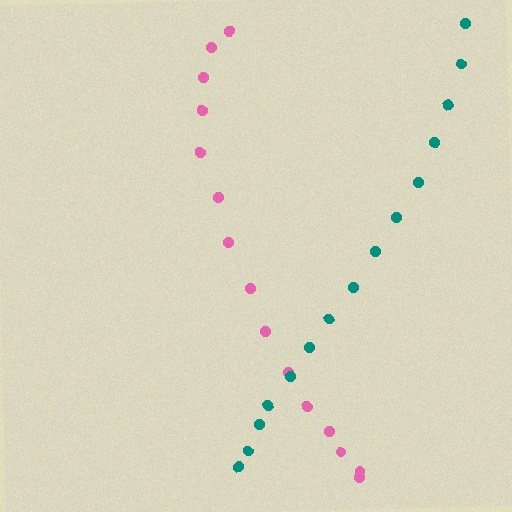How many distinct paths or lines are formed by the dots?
There are 2 distinct paths.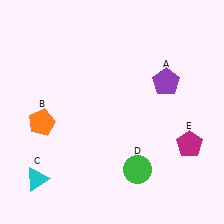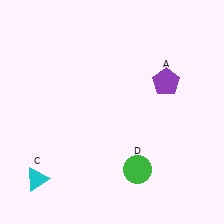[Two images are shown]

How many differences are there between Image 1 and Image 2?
There are 2 differences between the two images.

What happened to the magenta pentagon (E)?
The magenta pentagon (E) was removed in Image 2. It was in the bottom-right area of Image 1.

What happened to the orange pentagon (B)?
The orange pentagon (B) was removed in Image 2. It was in the bottom-left area of Image 1.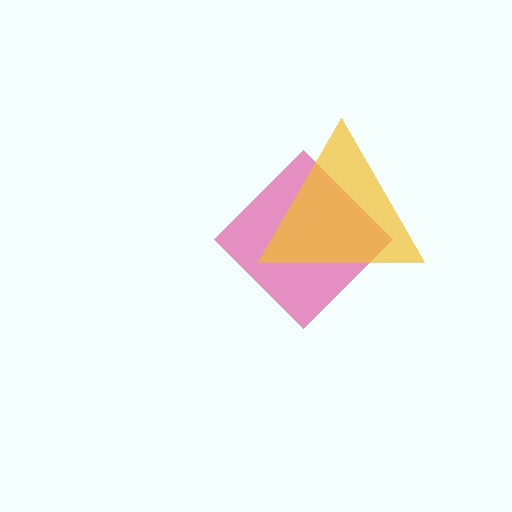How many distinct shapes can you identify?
There are 2 distinct shapes: a pink diamond, a yellow triangle.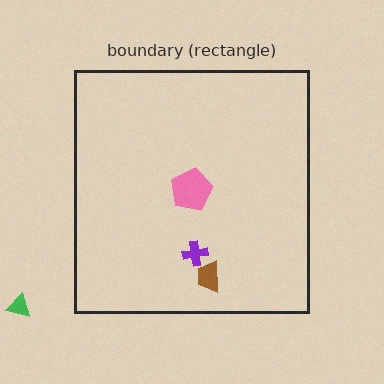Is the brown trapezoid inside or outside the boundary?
Inside.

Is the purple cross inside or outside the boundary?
Inside.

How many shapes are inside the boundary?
3 inside, 1 outside.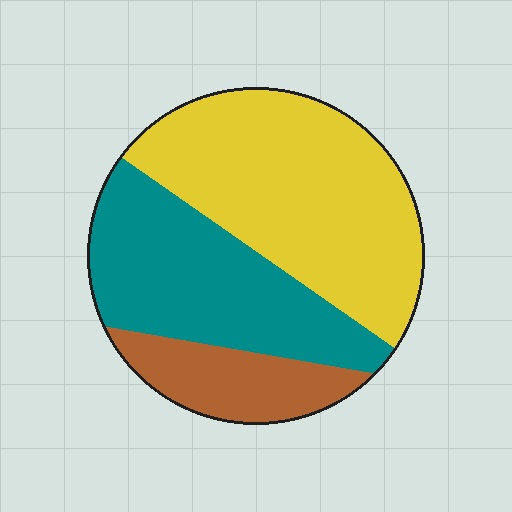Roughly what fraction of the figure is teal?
Teal takes up between a quarter and a half of the figure.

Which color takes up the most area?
Yellow, at roughly 50%.